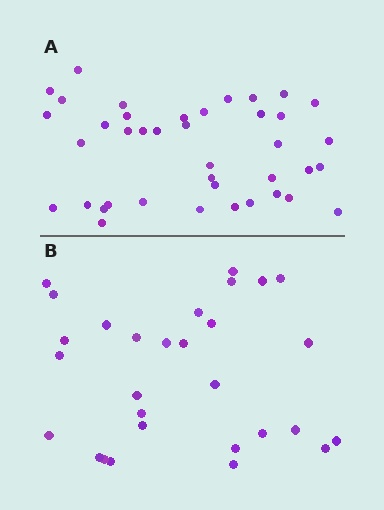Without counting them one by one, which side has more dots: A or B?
Region A (the top region) has more dots.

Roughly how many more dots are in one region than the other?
Region A has roughly 12 or so more dots than region B.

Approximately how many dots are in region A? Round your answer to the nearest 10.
About 40 dots.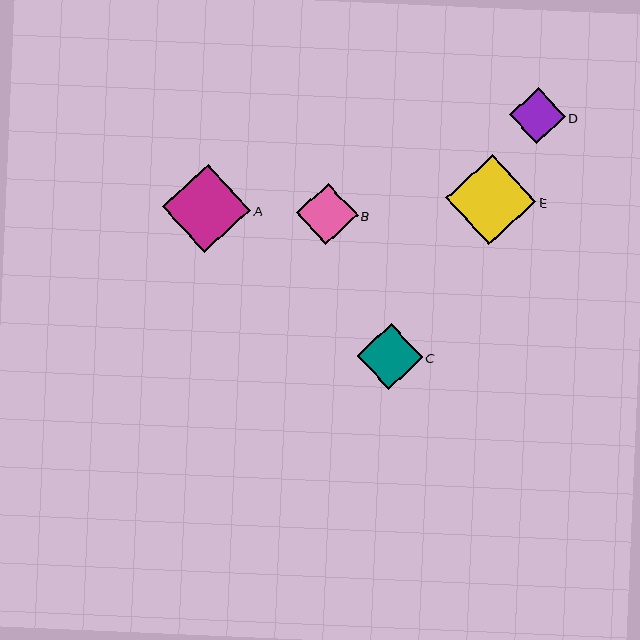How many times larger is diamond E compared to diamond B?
Diamond E is approximately 1.5 times the size of diamond B.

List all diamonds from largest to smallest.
From largest to smallest: E, A, C, B, D.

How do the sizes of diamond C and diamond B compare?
Diamond C and diamond B are approximately the same size.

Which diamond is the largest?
Diamond E is the largest with a size of approximately 90 pixels.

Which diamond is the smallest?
Diamond D is the smallest with a size of approximately 56 pixels.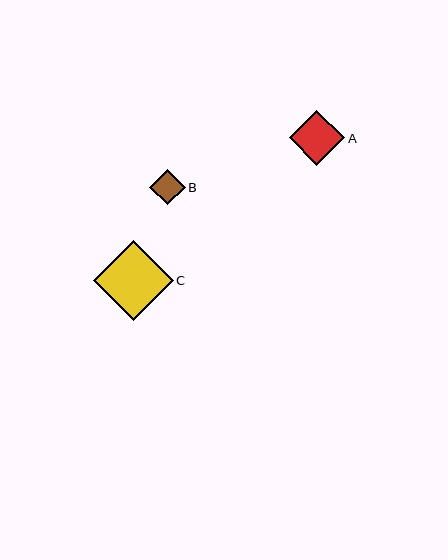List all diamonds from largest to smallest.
From largest to smallest: C, A, B.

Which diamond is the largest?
Diamond C is the largest with a size of approximately 80 pixels.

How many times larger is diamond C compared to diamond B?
Diamond C is approximately 2.2 times the size of diamond B.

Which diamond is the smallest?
Diamond B is the smallest with a size of approximately 36 pixels.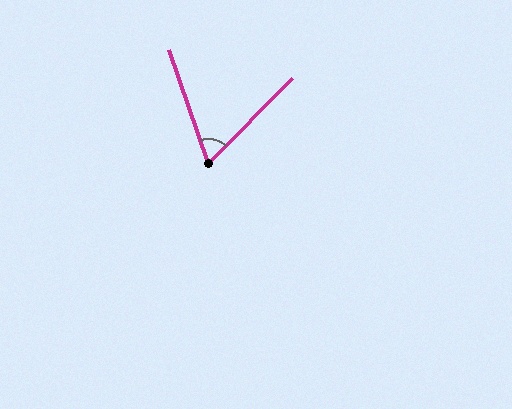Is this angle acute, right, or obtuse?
It is acute.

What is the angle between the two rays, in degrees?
Approximately 64 degrees.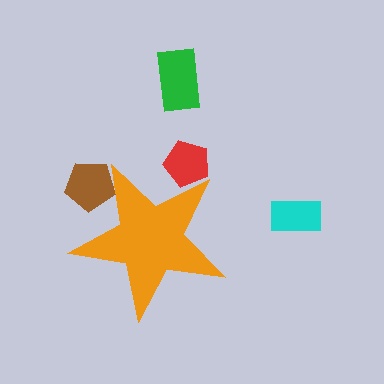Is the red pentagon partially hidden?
Yes, the red pentagon is partially hidden behind the orange star.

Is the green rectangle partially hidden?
No, the green rectangle is fully visible.